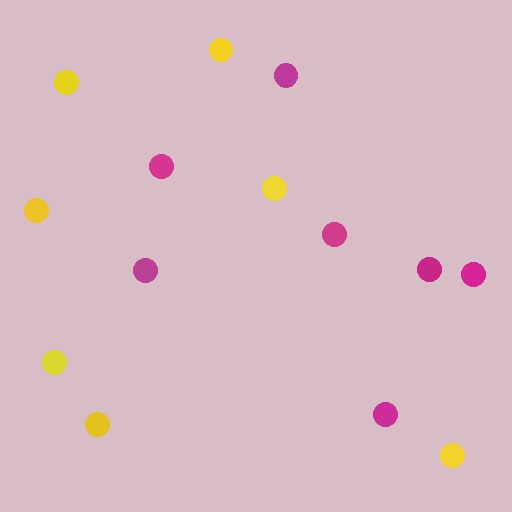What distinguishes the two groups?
There are 2 groups: one group of magenta circles (7) and one group of yellow circles (7).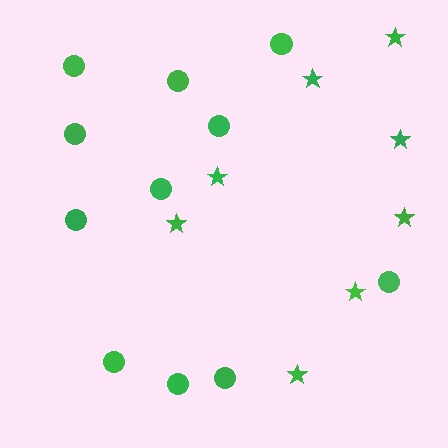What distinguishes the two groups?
There are 2 groups: one group of stars (8) and one group of circles (11).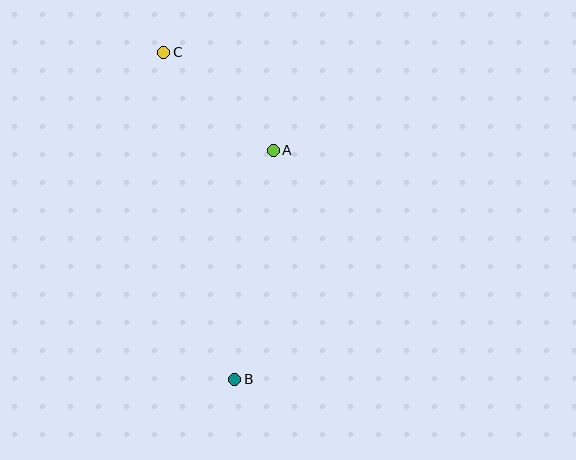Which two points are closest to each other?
Points A and C are closest to each other.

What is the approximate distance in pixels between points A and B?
The distance between A and B is approximately 233 pixels.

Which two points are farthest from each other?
Points B and C are farthest from each other.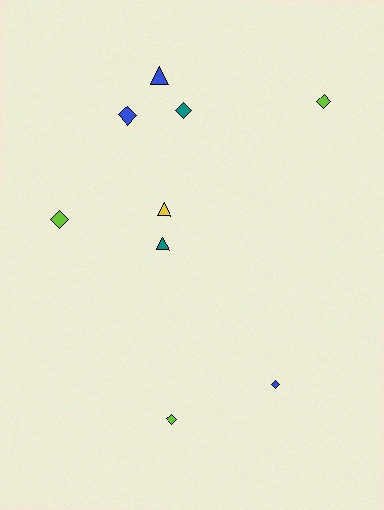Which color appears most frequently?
Lime, with 3 objects.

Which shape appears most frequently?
Diamond, with 6 objects.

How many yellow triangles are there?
There is 1 yellow triangle.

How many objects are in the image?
There are 9 objects.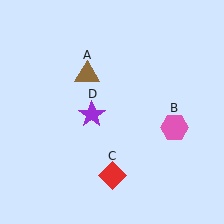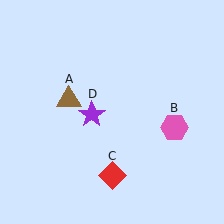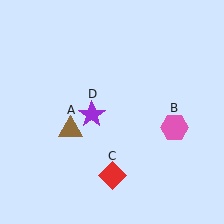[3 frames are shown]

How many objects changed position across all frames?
1 object changed position: brown triangle (object A).